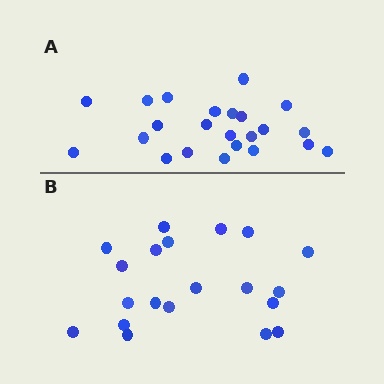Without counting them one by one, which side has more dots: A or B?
Region A (the top region) has more dots.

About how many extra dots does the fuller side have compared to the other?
Region A has just a few more — roughly 2 or 3 more dots than region B.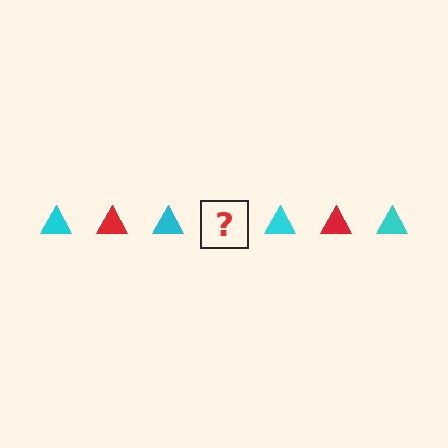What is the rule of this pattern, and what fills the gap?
The rule is that the pattern cycles through cyan, red triangles. The gap should be filled with a red triangle.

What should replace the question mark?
The question mark should be replaced with a red triangle.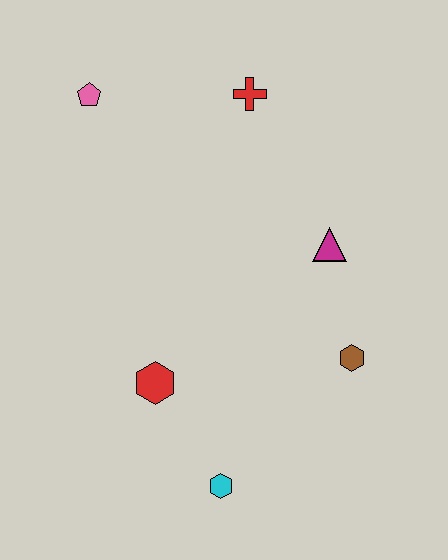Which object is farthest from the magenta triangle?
The pink pentagon is farthest from the magenta triangle.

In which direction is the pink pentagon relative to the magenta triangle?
The pink pentagon is to the left of the magenta triangle.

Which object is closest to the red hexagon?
The cyan hexagon is closest to the red hexagon.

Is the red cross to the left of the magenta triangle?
Yes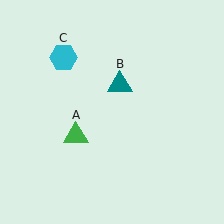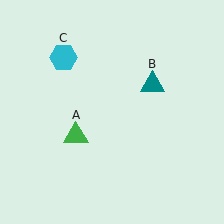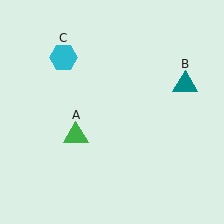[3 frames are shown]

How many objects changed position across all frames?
1 object changed position: teal triangle (object B).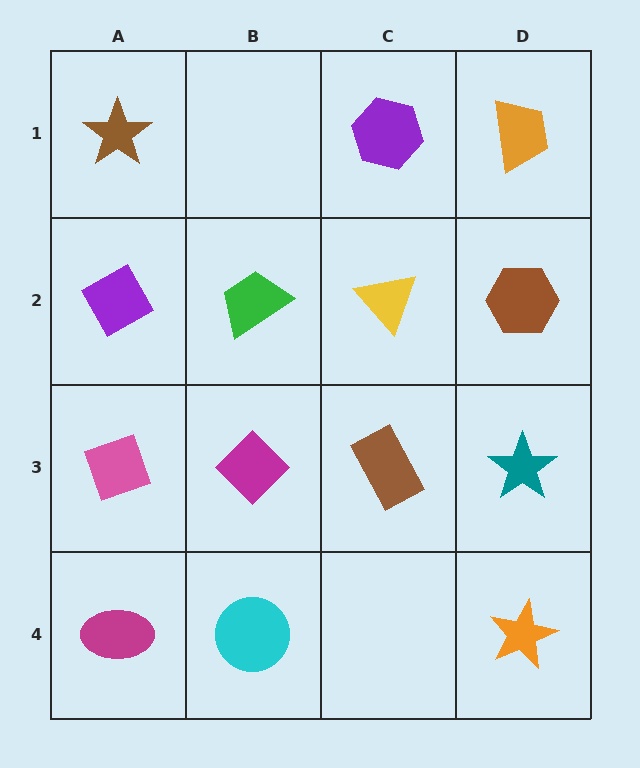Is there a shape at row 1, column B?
No, that cell is empty.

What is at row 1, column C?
A purple hexagon.